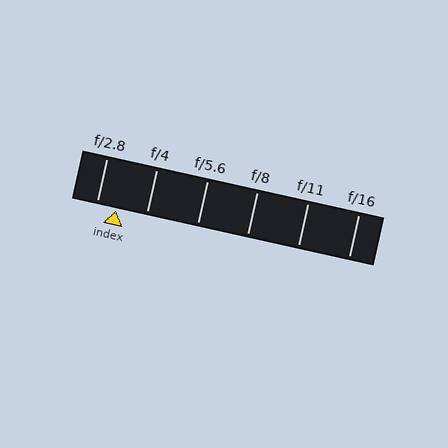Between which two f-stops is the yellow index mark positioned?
The index mark is between f/2.8 and f/4.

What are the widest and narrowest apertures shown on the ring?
The widest aperture shown is f/2.8 and the narrowest is f/16.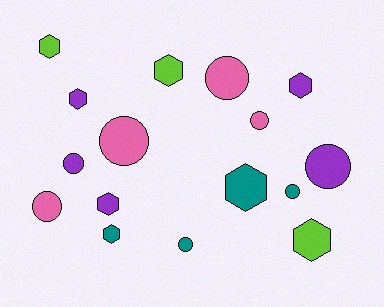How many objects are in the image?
There are 16 objects.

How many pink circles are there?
There are 4 pink circles.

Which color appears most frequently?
Purple, with 5 objects.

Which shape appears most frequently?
Circle, with 8 objects.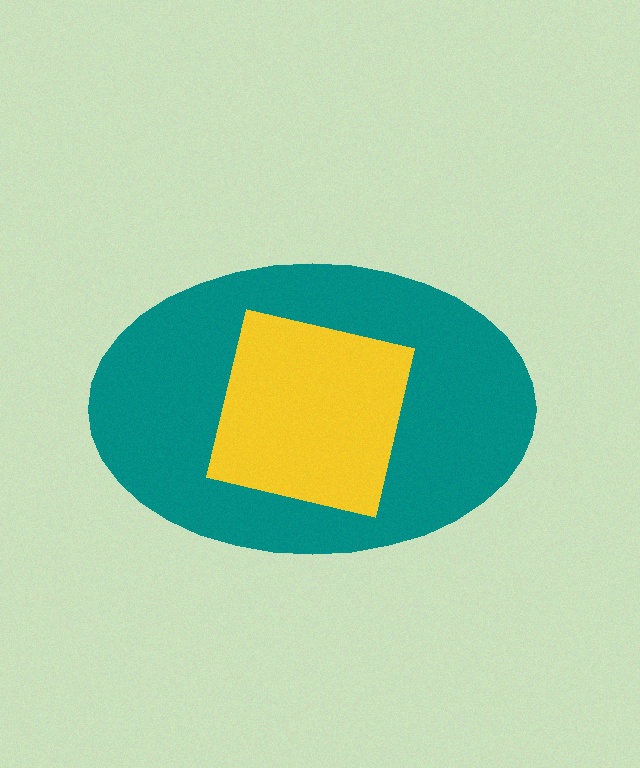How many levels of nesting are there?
2.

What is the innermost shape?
The yellow square.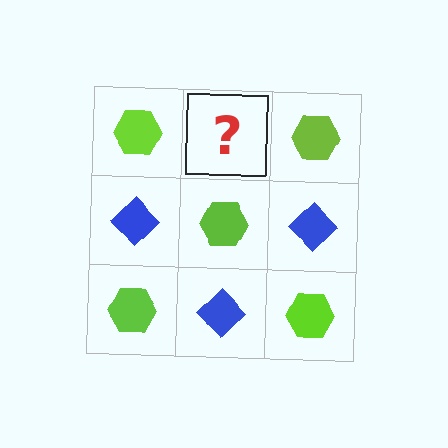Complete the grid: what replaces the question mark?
The question mark should be replaced with a blue diamond.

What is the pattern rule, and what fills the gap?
The rule is that it alternates lime hexagon and blue diamond in a checkerboard pattern. The gap should be filled with a blue diamond.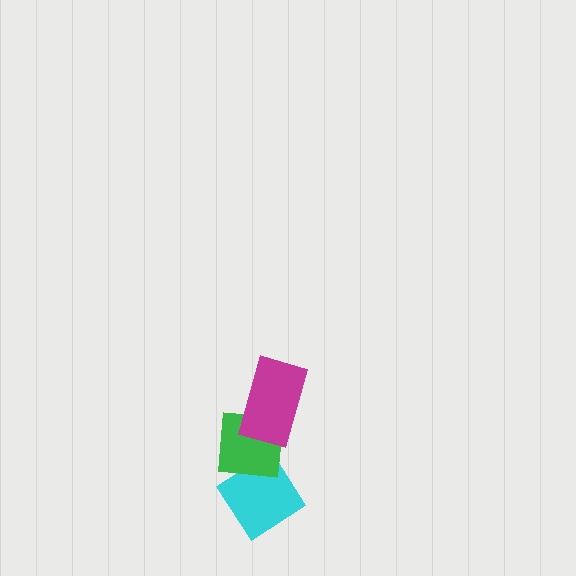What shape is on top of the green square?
The magenta rectangle is on top of the green square.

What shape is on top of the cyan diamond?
The green square is on top of the cyan diamond.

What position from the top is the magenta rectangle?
The magenta rectangle is 1st from the top.